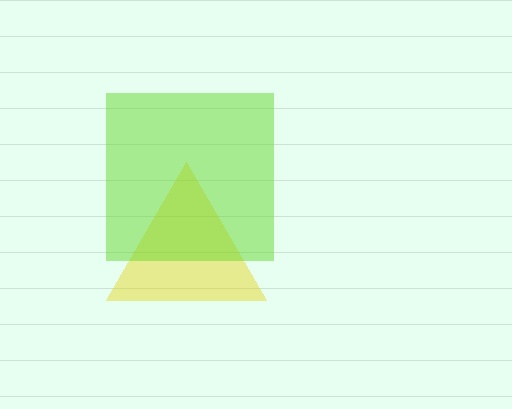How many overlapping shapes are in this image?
There are 2 overlapping shapes in the image.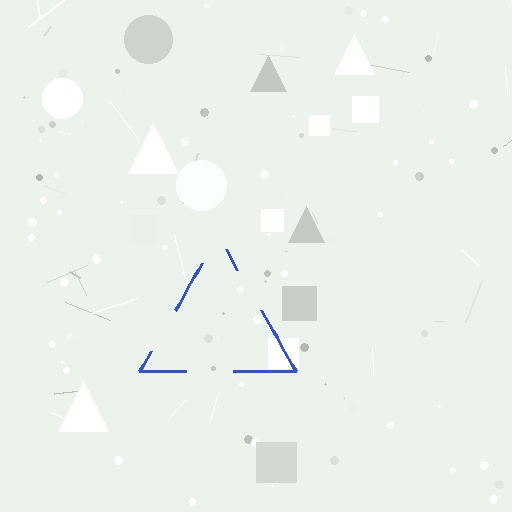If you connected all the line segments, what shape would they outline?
They would outline a triangle.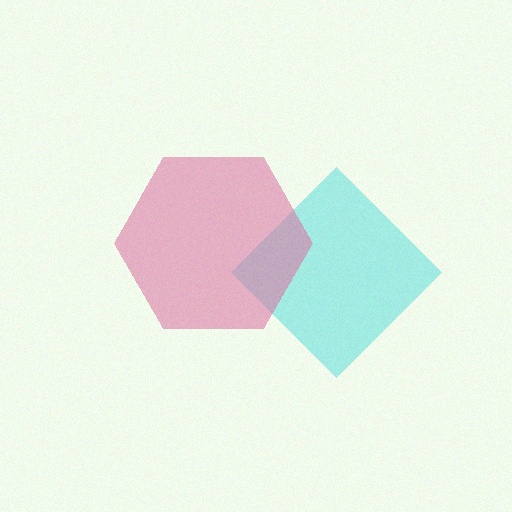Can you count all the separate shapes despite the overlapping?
Yes, there are 2 separate shapes.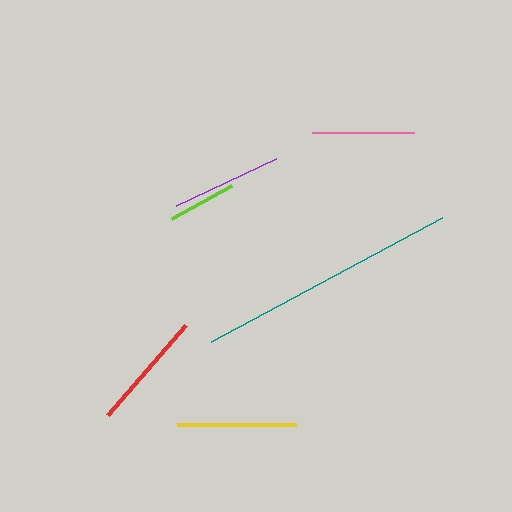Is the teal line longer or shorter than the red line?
The teal line is longer than the red line.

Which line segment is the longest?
The teal line is the longest at approximately 263 pixels.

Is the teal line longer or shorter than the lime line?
The teal line is longer than the lime line.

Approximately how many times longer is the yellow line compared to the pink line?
The yellow line is approximately 1.2 times the length of the pink line.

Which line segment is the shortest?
The lime line is the shortest at approximately 69 pixels.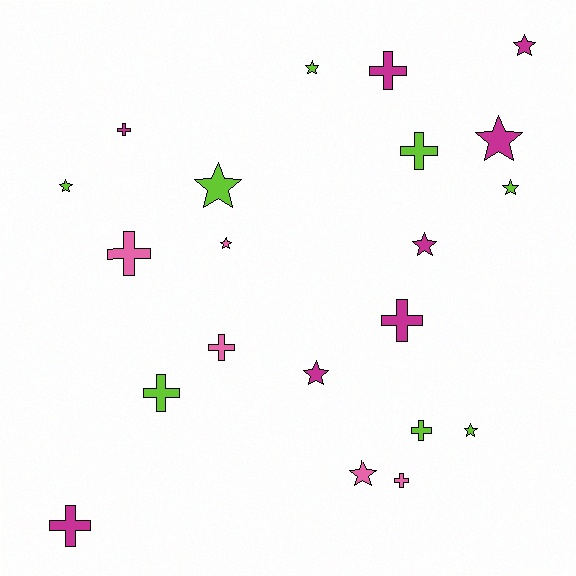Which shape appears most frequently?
Star, with 11 objects.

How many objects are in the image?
There are 21 objects.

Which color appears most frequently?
Magenta, with 8 objects.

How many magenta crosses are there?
There are 4 magenta crosses.